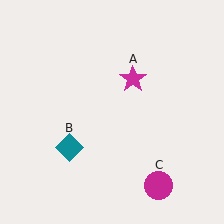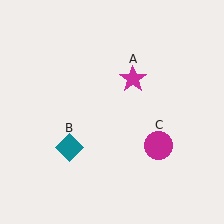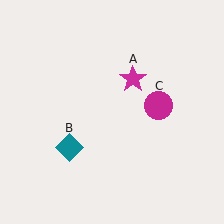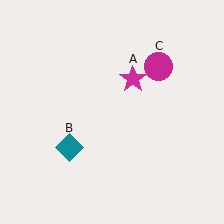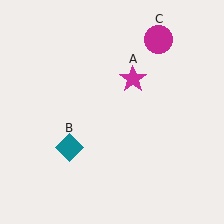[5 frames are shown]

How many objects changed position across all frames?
1 object changed position: magenta circle (object C).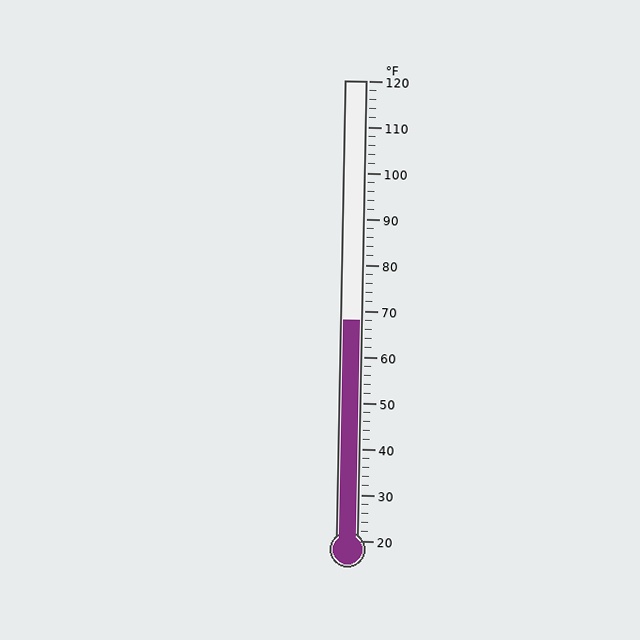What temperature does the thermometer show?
The thermometer shows approximately 68°F.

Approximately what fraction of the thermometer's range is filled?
The thermometer is filled to approximately 50% of its range.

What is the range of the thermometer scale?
The thermometer scale ranges from 20°F to 120°F.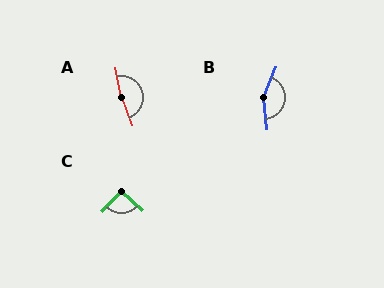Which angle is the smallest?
C, at approximately 90 degrees.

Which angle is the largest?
A, at approximately 170 degrees.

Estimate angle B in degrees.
Approximately 151 degrees.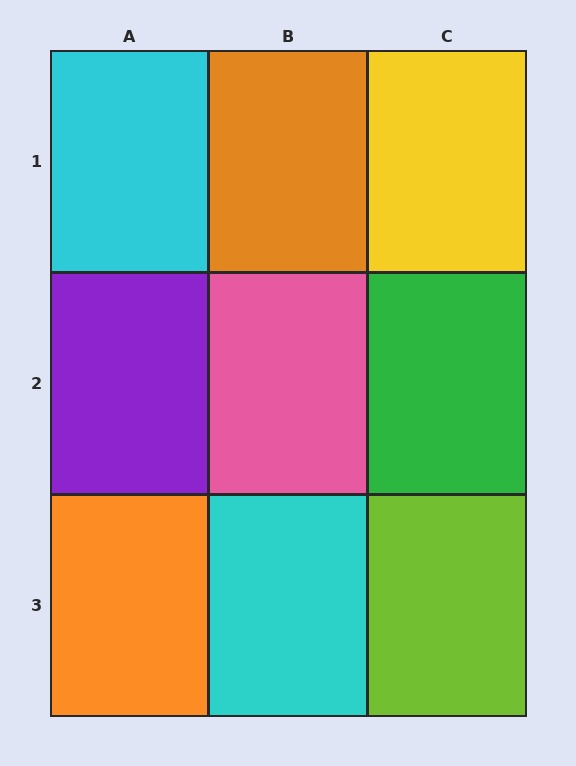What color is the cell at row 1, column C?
Yellow.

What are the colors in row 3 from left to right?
Orange, cyan, lime.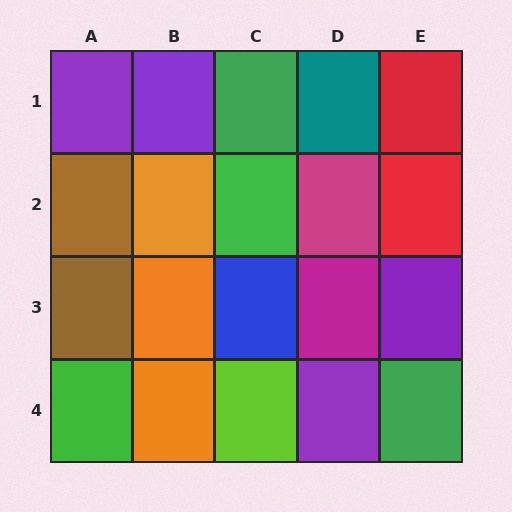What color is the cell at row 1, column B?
Purple.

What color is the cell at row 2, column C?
Green.